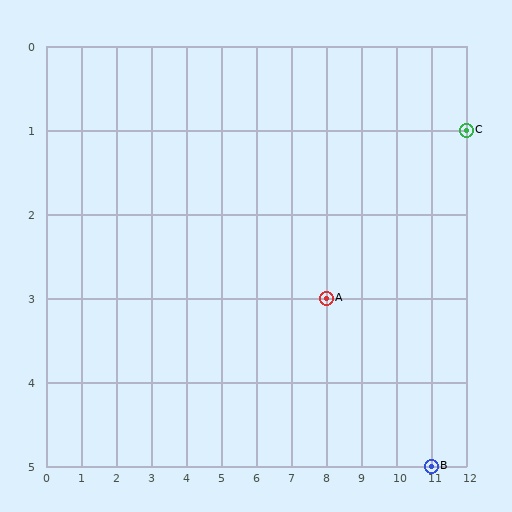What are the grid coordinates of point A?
Point A is at grid coordinates (8, 3).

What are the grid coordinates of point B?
Point B is at grid coordinates (11, 5).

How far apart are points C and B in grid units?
Points C and B are 1 column and 4 rows apart (about 4.1 grid units diagonally).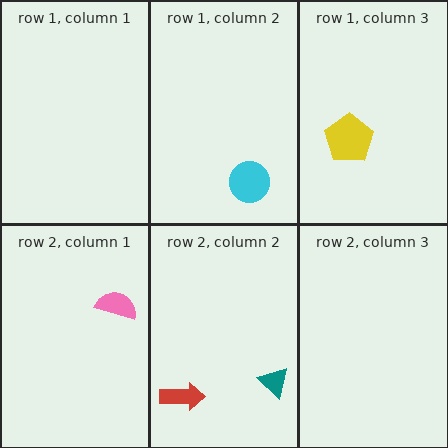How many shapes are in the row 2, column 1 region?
1.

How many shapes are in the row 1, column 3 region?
1.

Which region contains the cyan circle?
The row 1, column 2 region.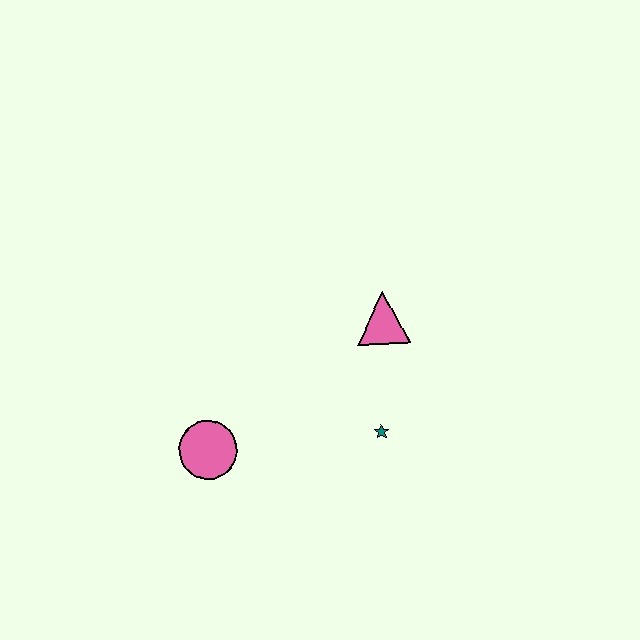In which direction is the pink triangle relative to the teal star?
The pink triangle is above the teal star.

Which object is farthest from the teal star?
The pink circle is farthest from the teal star.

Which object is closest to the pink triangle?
The teal star is closest to the pink triangle.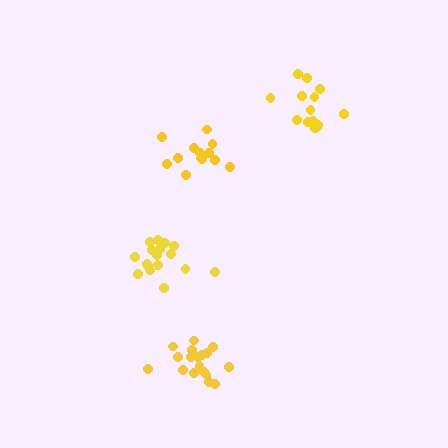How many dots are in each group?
Group 1: 13 dots, Group 2: 18 dots, Group 3: 14 dots, Group 4: 17 dots (62 total).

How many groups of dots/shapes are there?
There are 4 groups.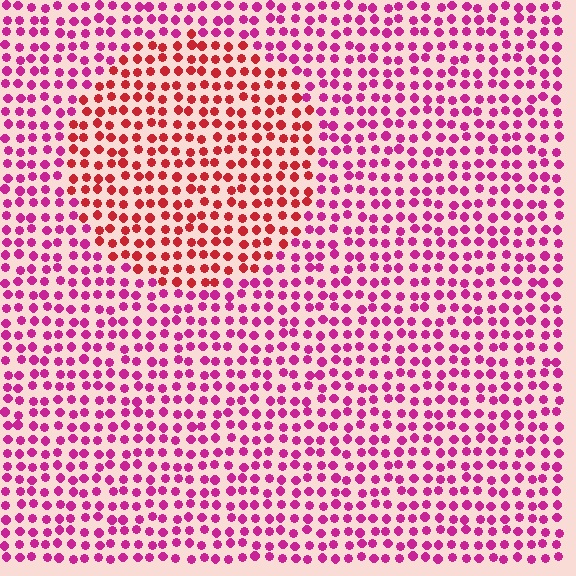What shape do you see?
I see a circle.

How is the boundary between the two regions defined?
The boundary is defined purely by a slight shift in hue (about 38 degrees). Spacing, size, and orientation are identical on both sides.